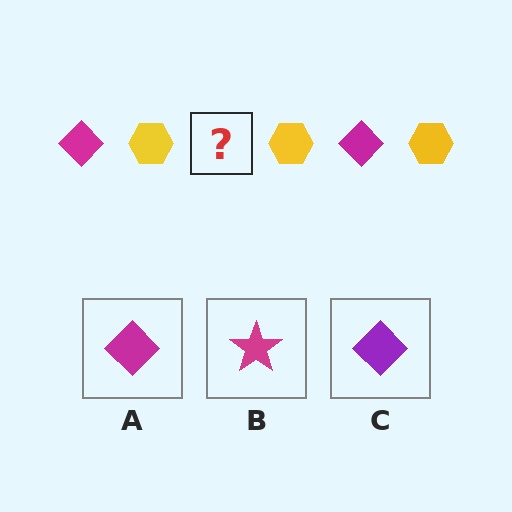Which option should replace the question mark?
Option A.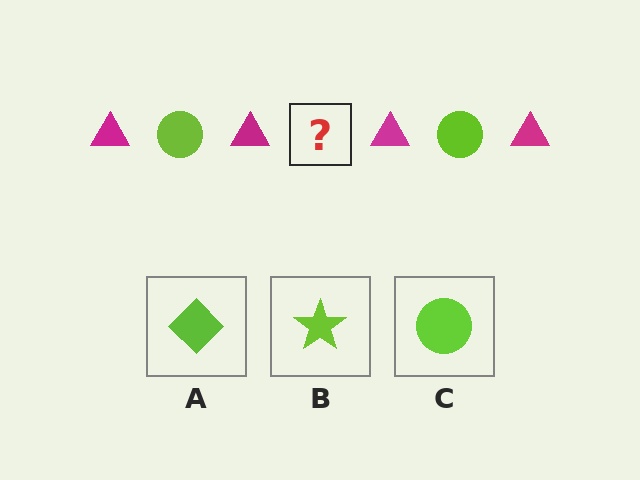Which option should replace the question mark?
Option C.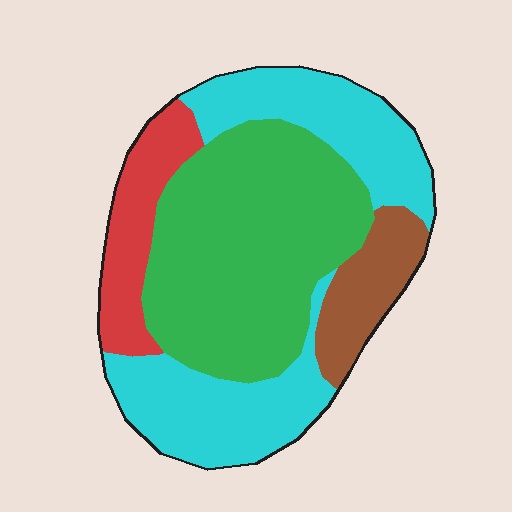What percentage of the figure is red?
Red covers 12% of the figure.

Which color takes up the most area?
Green, at roughly 40%.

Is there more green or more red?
Green.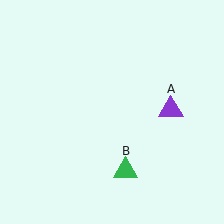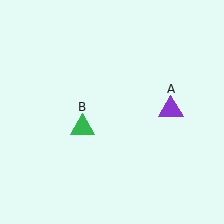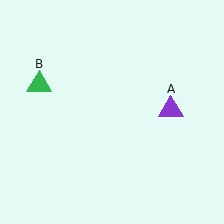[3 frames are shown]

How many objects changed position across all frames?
1 object changed position: green triangle (object B).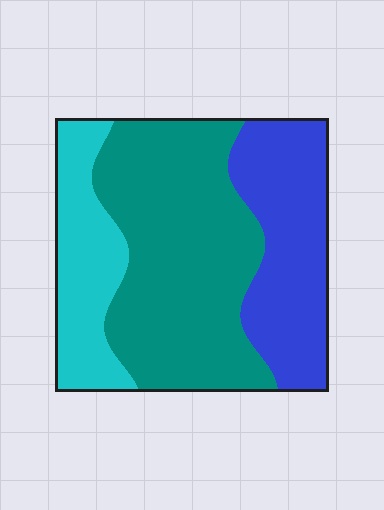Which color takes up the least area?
Cyan, at roughly 20%.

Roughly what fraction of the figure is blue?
Blue covers roughly 30% of the figure.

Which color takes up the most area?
Teal, at roughly 50%.